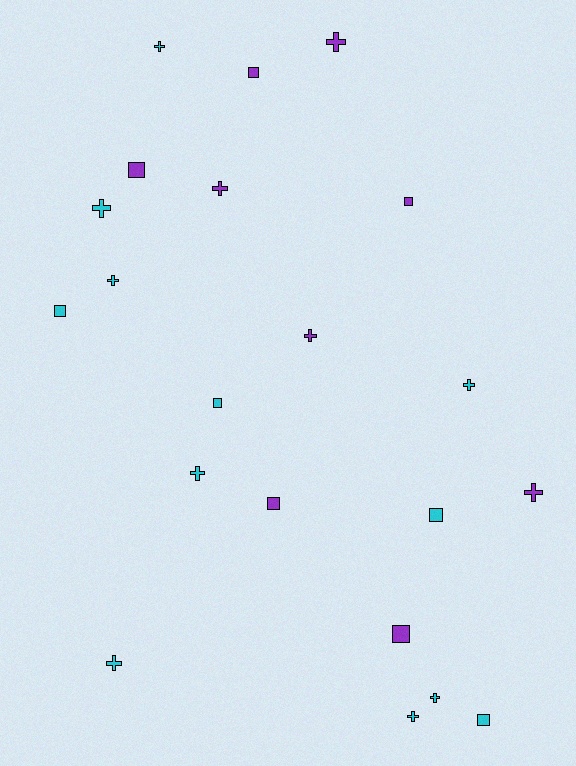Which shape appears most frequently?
Cross, with 12 objects.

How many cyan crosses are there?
There are 8 cyan crosses.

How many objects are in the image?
There are 21 objects.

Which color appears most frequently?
Cyan, with 12 objects.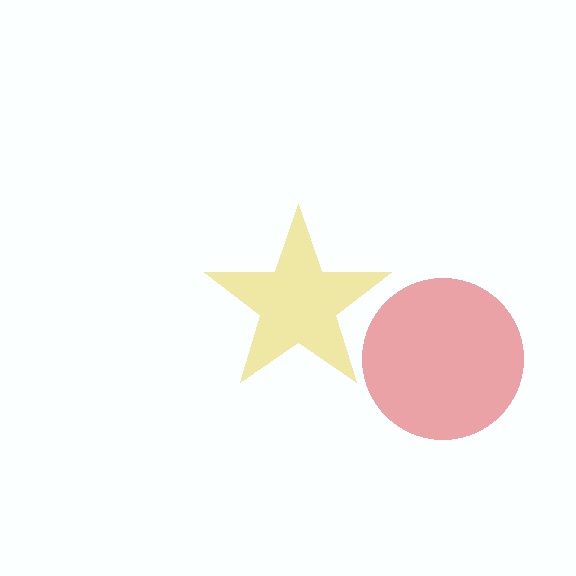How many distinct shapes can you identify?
There are 2 distinct shapes: a red circle, a yellow star.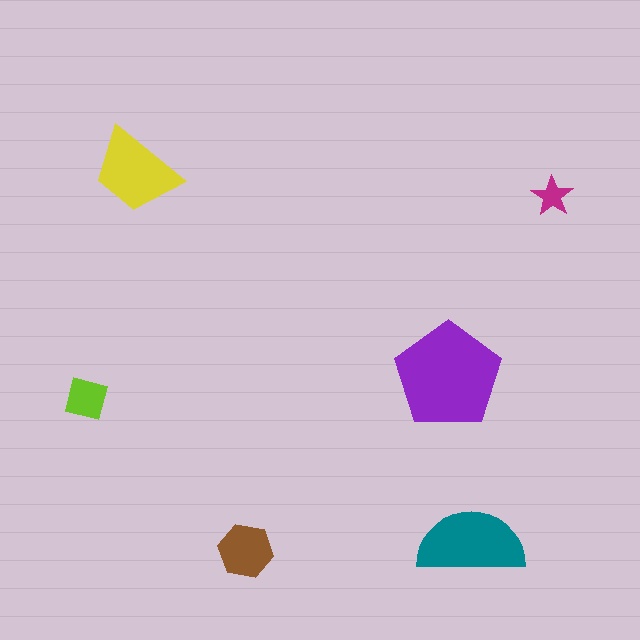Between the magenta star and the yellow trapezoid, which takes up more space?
The yellow trapezoid.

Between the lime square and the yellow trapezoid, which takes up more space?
The yellow trapezoid.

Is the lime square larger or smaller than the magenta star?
Larger.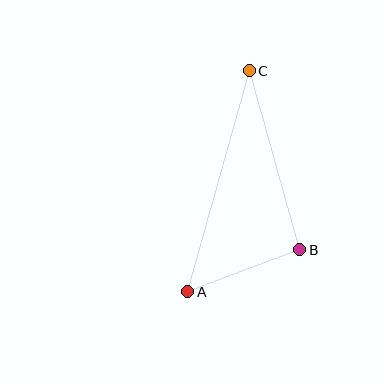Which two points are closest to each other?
Points A and B are closest to each other.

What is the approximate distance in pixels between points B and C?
The distance between B and C is approximately 186 pixels.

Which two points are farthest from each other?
Points A and C are farthest from each other.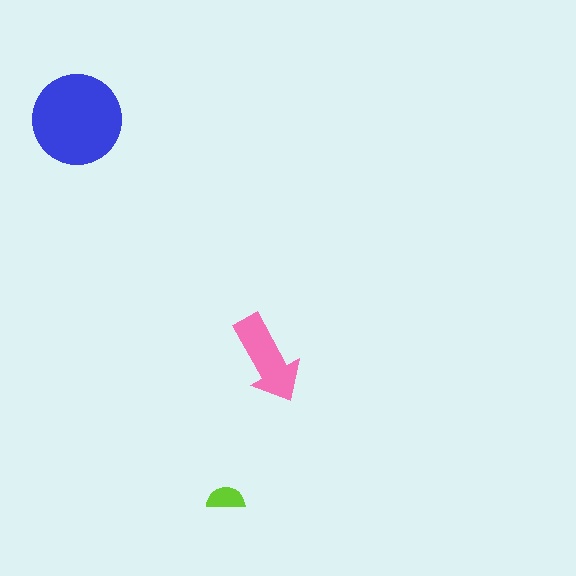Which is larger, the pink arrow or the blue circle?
The blue circle.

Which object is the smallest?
The lime semicircle.